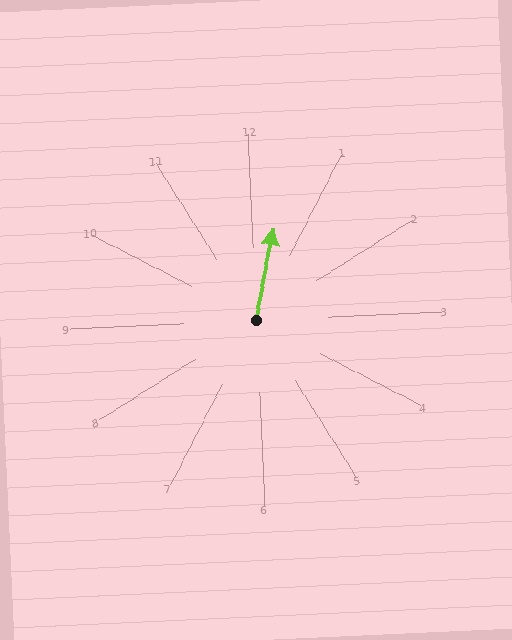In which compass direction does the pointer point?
North.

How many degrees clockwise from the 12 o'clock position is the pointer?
Approximately 13 degrees.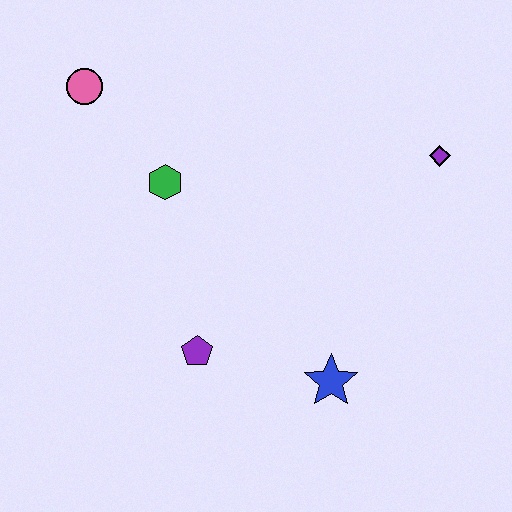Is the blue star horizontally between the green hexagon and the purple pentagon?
No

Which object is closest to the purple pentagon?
The blue star is closest to the purple pentagon.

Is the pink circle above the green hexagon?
Yes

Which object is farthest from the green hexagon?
The purple diamond is farthest from the green hexagon.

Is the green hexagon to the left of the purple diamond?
Yes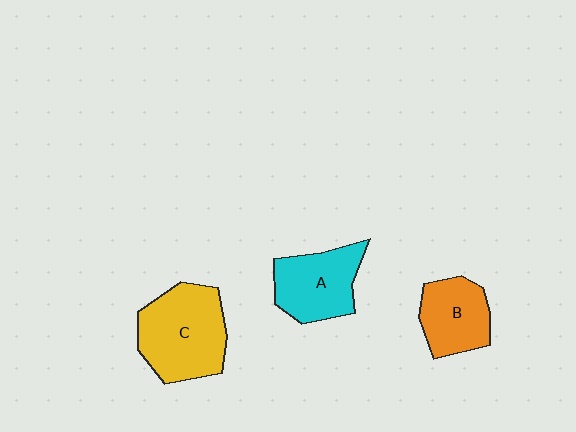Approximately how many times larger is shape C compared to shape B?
Approximately 1.5 times.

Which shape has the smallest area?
Shape B (orange).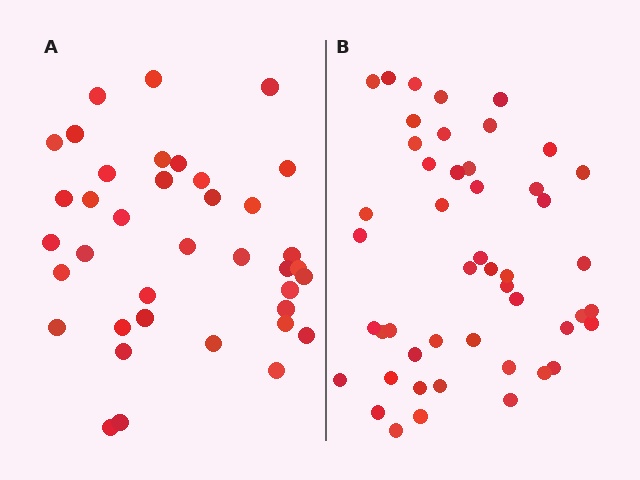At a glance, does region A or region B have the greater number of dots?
Region B (the right region) has more dots.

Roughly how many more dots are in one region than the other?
Region B has roughly 10 or so more dots than region A.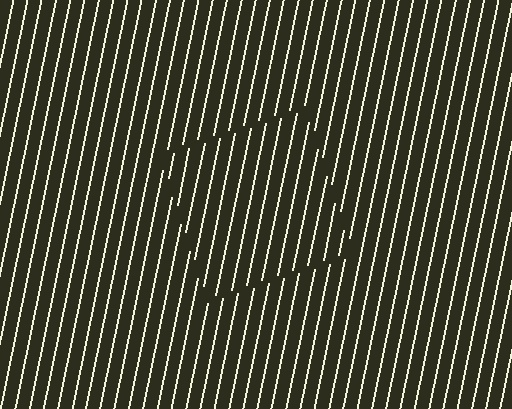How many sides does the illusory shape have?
4 sides — the line-ends trace a square.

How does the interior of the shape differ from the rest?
The interior of the shape contains the same grating, shifted by half a period — the contour is defined by the phase discontinuity where line-ends from the inner and outer gratings abut.